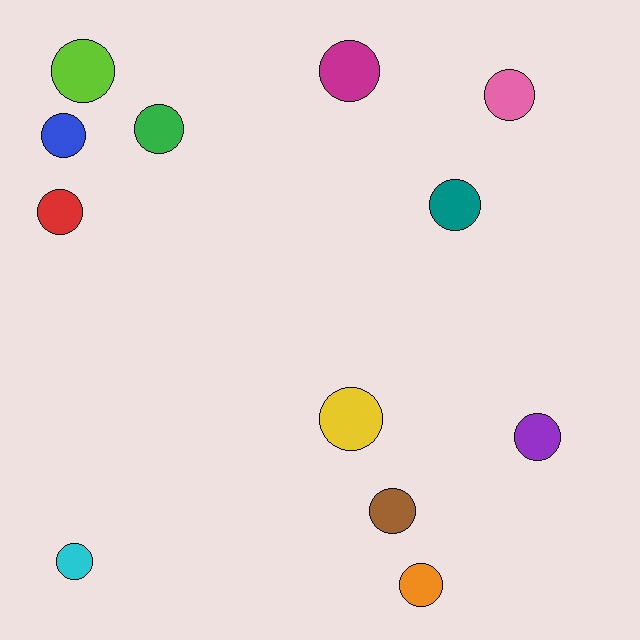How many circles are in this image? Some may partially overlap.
There are 12 circles.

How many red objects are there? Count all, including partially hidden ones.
There is 1 red object.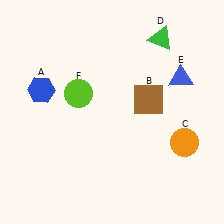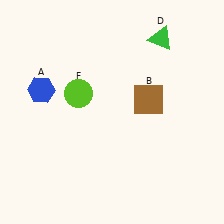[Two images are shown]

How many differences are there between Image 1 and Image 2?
There are 2 differences between the two images.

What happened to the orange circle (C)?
The orange circle (C) was removed in Image 2. It was in the bottom-right area of Image 1.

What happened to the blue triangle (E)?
The blue triangle (E) was removed in Image 2. It was in the top-right area of Image 1.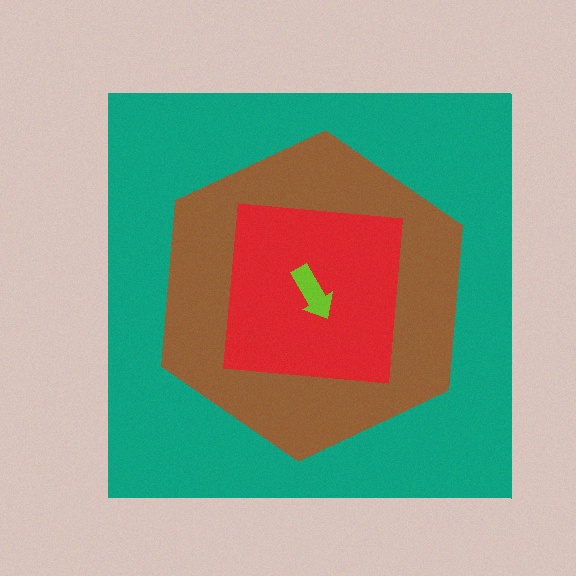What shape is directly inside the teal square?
The brown hexagon.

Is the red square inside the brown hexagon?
Yes.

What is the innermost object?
The lime arrow.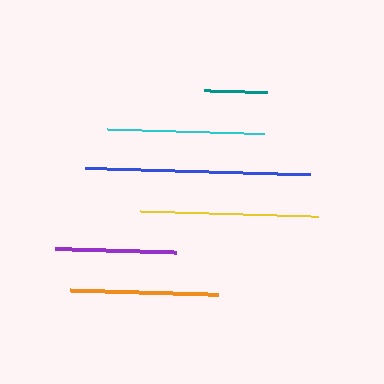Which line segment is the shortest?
The teal line is the shortest at approximately 63 pixels.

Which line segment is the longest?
The blue line is the longest at approximately 225 pixels.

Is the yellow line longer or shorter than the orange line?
The yellow line is longer than the orange line.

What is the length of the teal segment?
The teal segment is approximately 63 pixels long.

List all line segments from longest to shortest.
From longest to shortest: blue, yellow, cyan, orange, purple, teal.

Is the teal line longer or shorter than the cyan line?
The cyan line is longer than the teal line.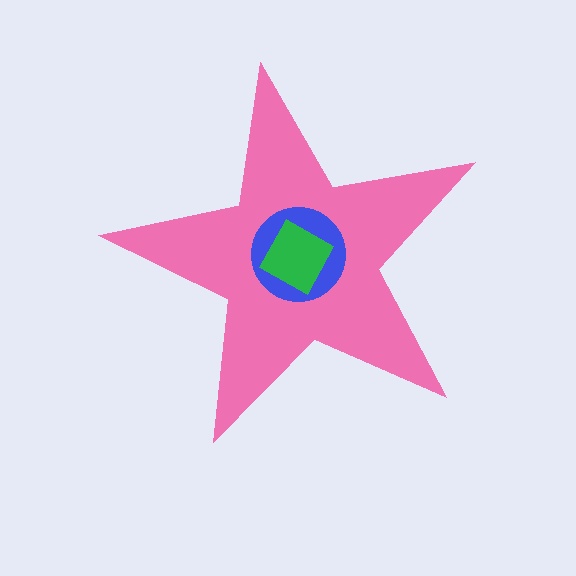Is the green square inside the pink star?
Yes.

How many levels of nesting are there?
3.